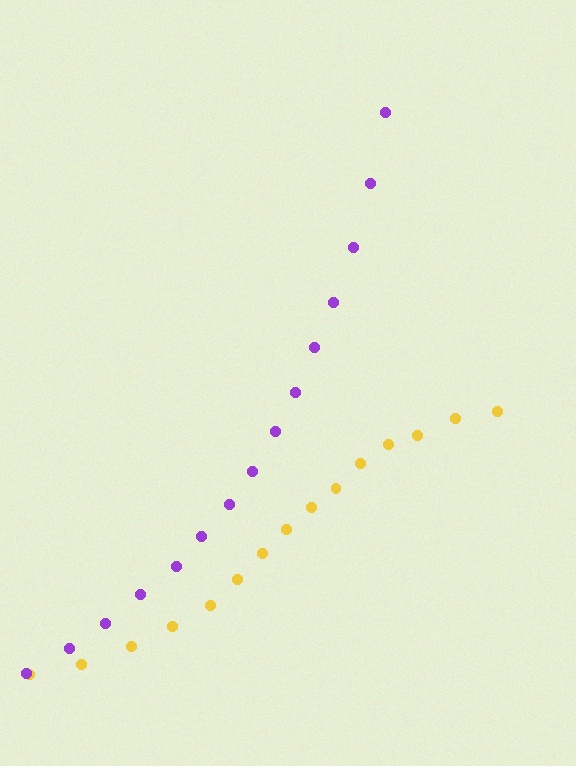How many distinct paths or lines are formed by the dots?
There are 2 distinct paths.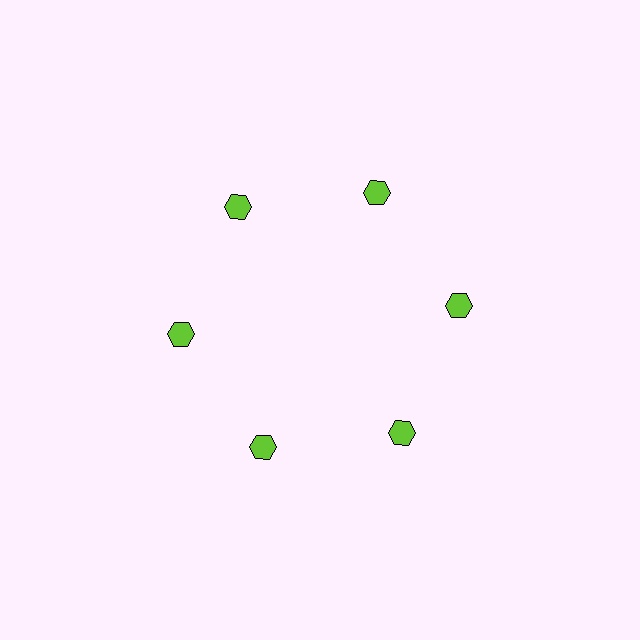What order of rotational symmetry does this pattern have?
This pattern has 6-fold rotational symmetry.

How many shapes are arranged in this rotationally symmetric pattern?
There are 6 shapes, arranged in 6 groups of 1.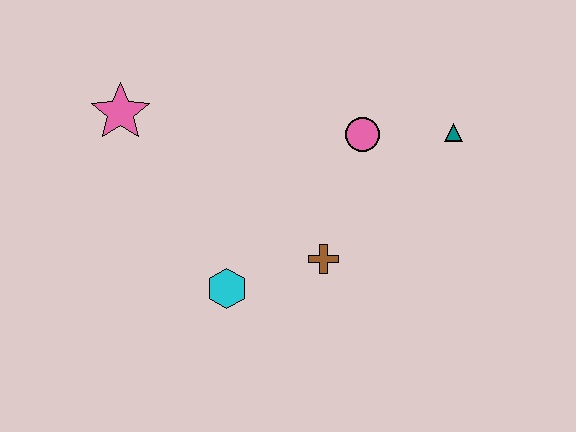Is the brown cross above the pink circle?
No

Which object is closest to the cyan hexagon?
The brown cross is closest to the cyan hexagon.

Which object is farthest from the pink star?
The teal triangle is farthest from the pink star.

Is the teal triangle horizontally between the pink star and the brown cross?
No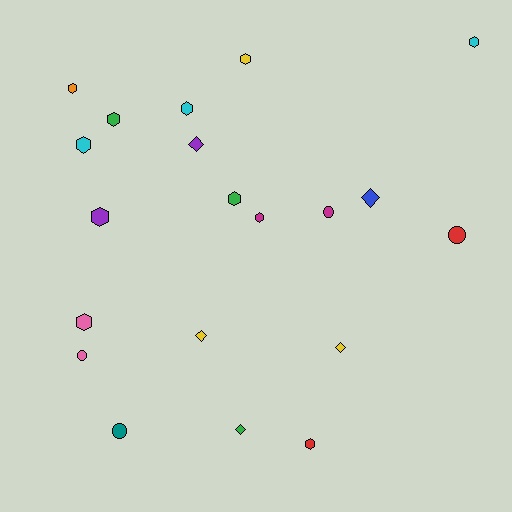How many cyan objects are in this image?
There are 3 cyan objects.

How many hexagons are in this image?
There are 11 hexagons.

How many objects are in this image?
There are 20 objects.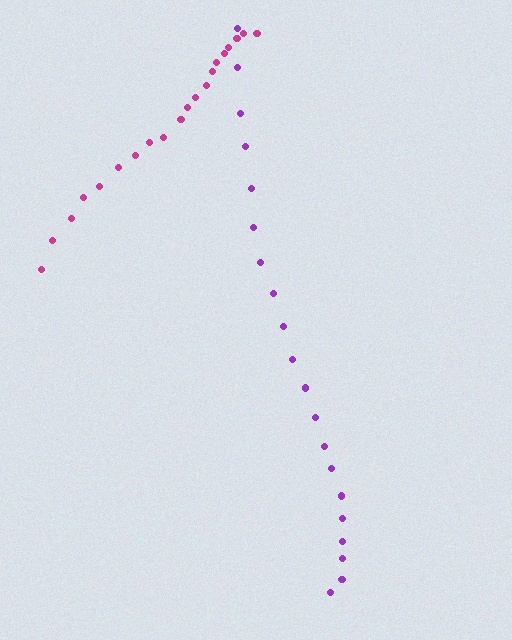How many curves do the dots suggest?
There are 2 distinct paths.